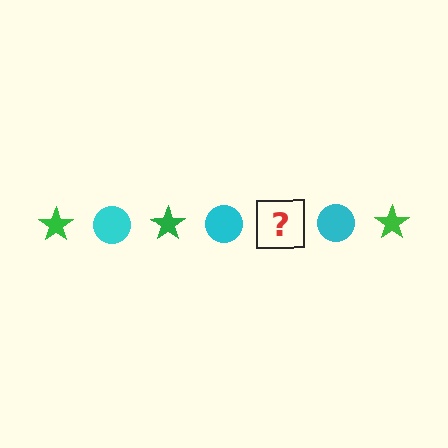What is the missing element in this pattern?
The missing element is a green star.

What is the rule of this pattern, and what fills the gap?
The rule is that the pattern alternates between green star and cyan circle. The gap should be filled with a green star.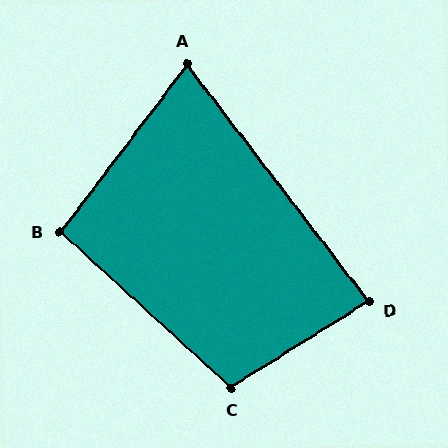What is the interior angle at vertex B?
Approximately 95 degrees (obtuse).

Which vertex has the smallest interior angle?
A, at approximately 75 degrees.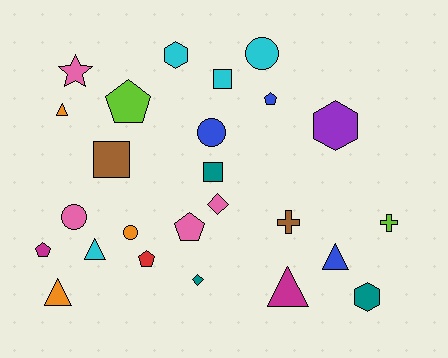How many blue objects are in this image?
There are 3 blue objects.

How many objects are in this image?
There are 25 objects.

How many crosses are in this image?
There are 2 crosses.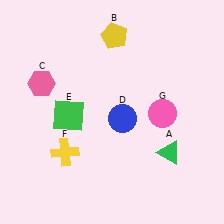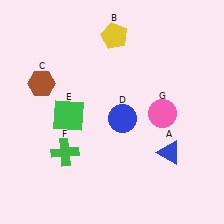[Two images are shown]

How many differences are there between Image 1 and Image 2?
There are 3 differences between the two images.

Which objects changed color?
A changed from green to blue. C changed from pink to brown. F changed from yellow to green.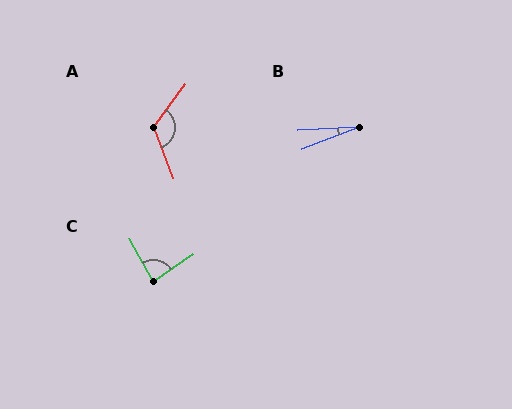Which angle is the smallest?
B, at approximately 18 degrees.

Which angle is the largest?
A, at approximately 123 degrees.